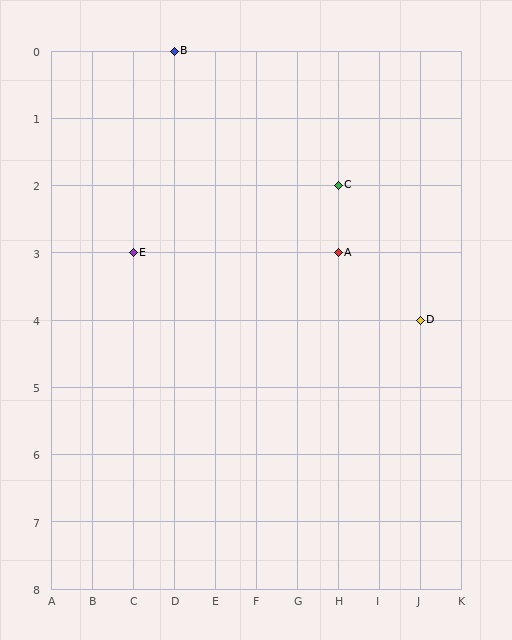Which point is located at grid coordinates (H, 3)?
Point A is at (H, 3).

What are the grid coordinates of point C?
Point C is at grid coordinates (H, 2).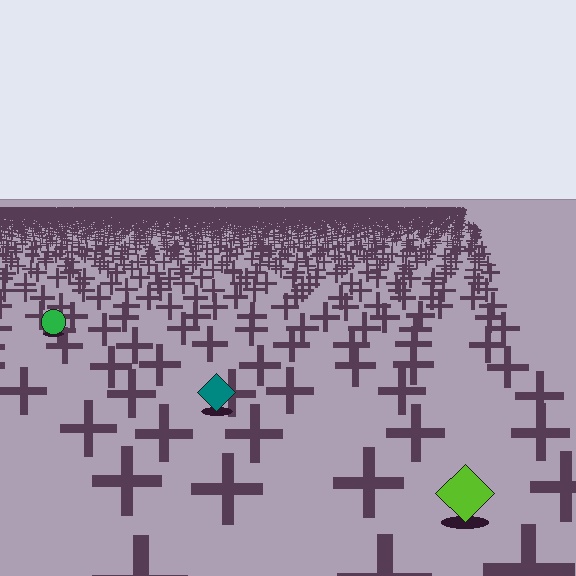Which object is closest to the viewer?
The lime diamond is closest. The texture marks near it are larger and more spread out.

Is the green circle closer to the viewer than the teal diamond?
No. The teal diamond is closer — you can tell from the texture gradient: the ground texture is coarser near it.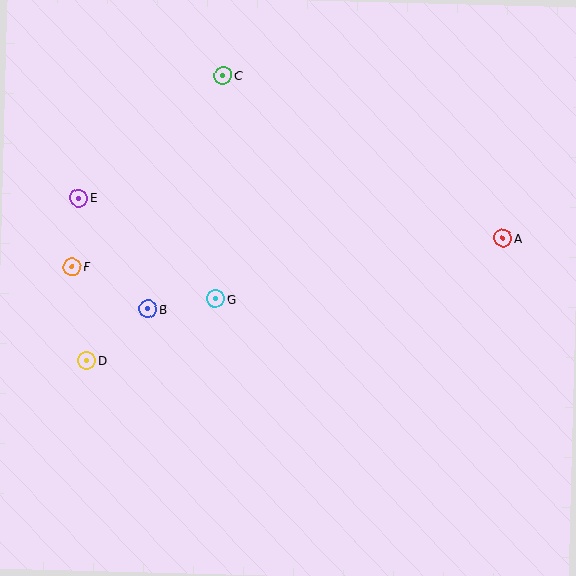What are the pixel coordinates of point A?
Point A is at (503, 238).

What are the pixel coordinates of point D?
Point D is at (87, 361).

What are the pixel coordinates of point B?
Point B is at (148, 309).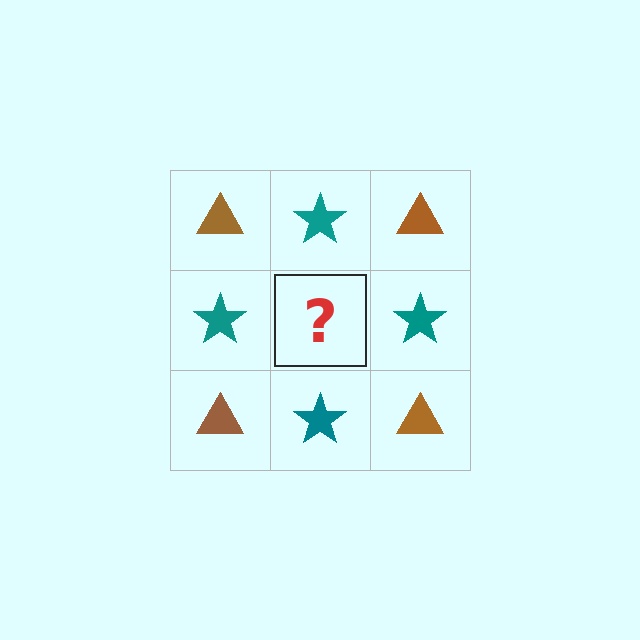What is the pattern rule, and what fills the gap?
The rule is that it alternates brown triangle and teal star in a checkerboard pattern. The gap should be filled with a brown triangle.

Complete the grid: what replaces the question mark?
The question mark should be replaced with a brown triangle.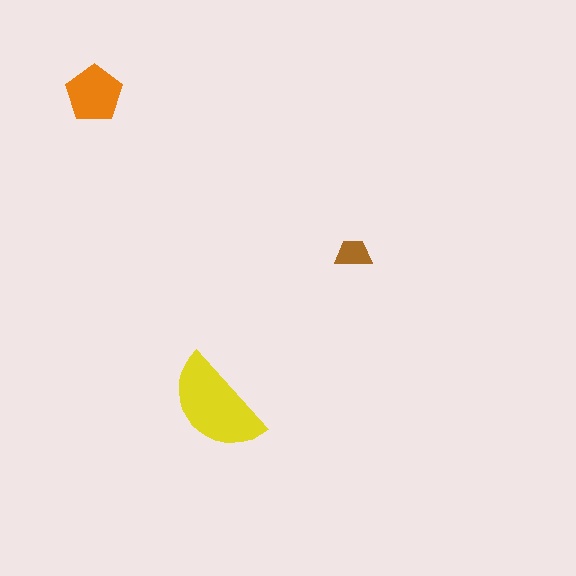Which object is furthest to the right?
The brown trapezoid is rightmost.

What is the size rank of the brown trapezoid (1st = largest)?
3rd.